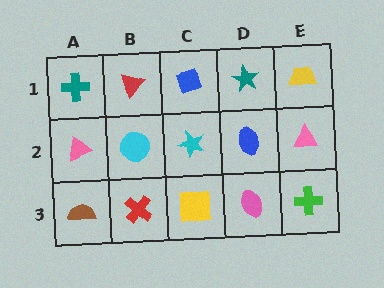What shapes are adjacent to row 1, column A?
A pink triangle (row 2, column A), a red triangle (row 1, column B).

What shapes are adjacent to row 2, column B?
A red triangle (row 1, column B), a red cross (row 3, column B), a pink triangle (row 2, column A), a cyan star (row 2, column C).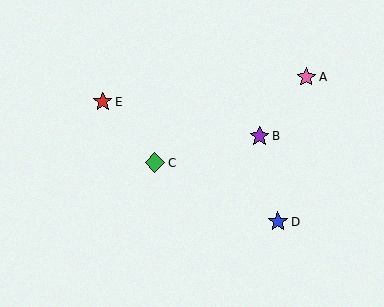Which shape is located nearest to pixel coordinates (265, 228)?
The blue star (labeled D) at (278, 222) is nearest to that location.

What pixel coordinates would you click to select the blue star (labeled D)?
Click at (278, 222) to select the blue star D.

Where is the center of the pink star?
The center of the pink star is at (306, 77).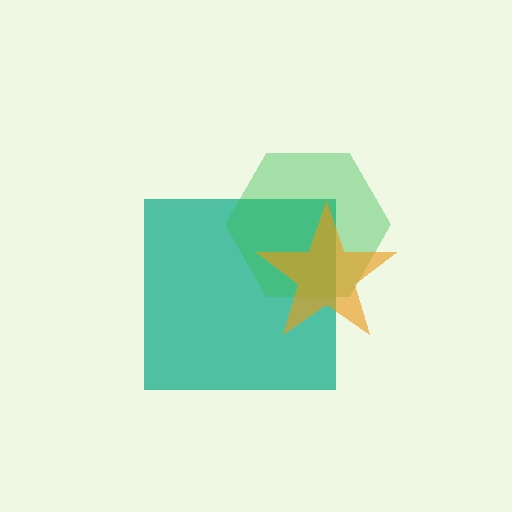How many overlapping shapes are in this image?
There are 3 overlapping shapes in the image.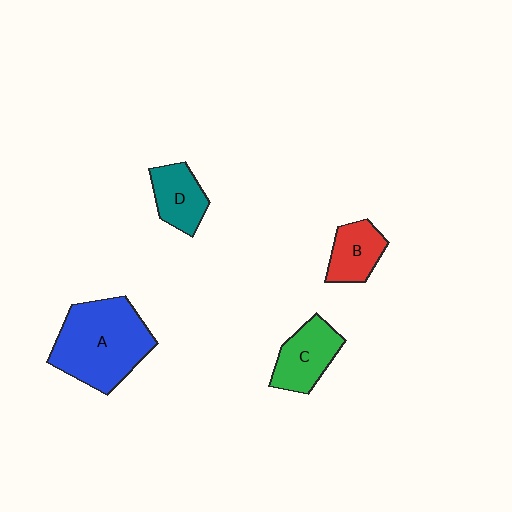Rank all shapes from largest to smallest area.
From largest to smallest: A (blue), C (green), D (teal), B (red).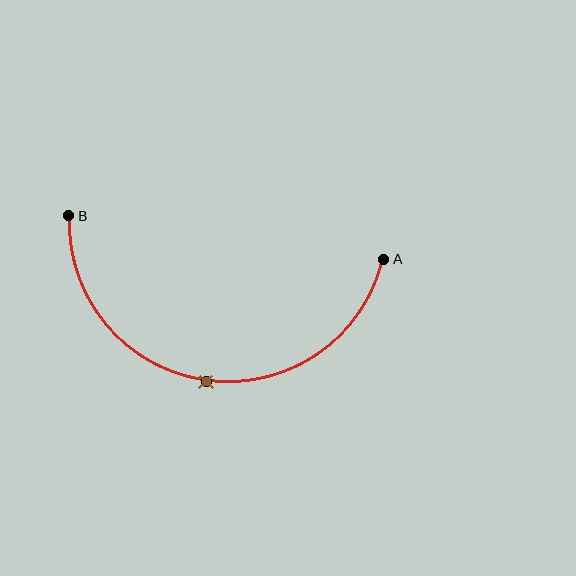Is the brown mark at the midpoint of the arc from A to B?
Yes. The brown mark lies on the arc at equal arc-length from both A and B — it is the arc midpoint.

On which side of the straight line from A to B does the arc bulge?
The arc bulges below the straight line connecting A and B.